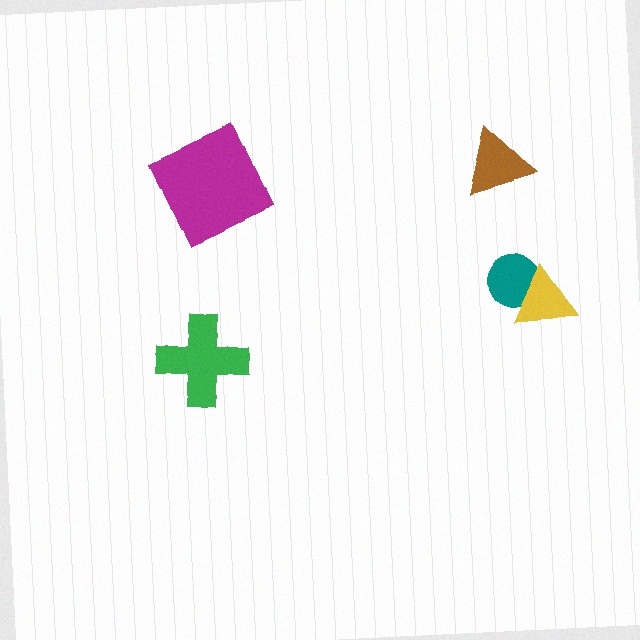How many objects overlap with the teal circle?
1 object overlaps with the teal circle.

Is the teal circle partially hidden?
Yes, it is partially covered by another shape.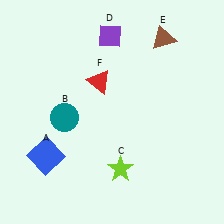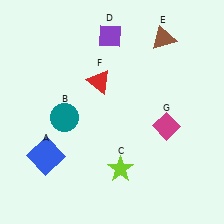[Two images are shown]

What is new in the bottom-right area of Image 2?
A magenta diamond (G) was added in the bottom-right area of Image 2.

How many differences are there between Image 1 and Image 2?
There is 1 difference between the two images.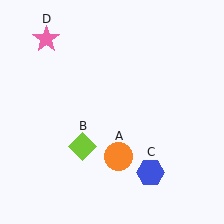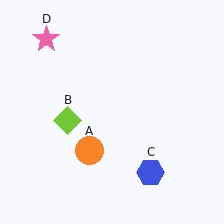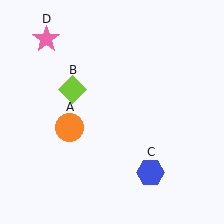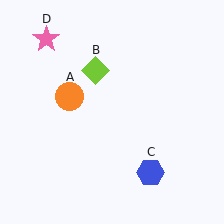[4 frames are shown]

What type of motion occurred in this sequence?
The orange circle (object A), lime diamond (object B) rotated clockwise around the center of the scene.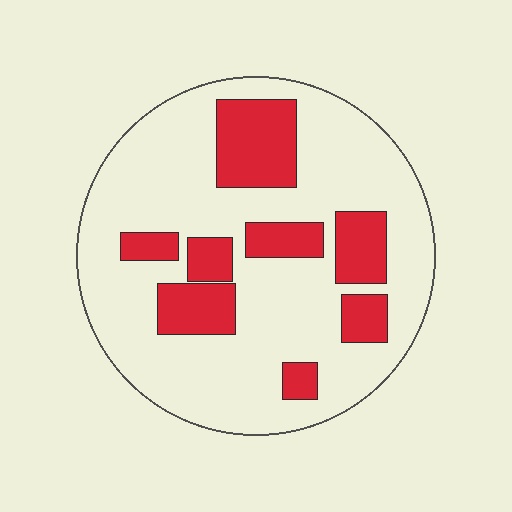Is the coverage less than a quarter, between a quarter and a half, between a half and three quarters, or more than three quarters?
Less than a quarter.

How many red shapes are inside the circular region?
8.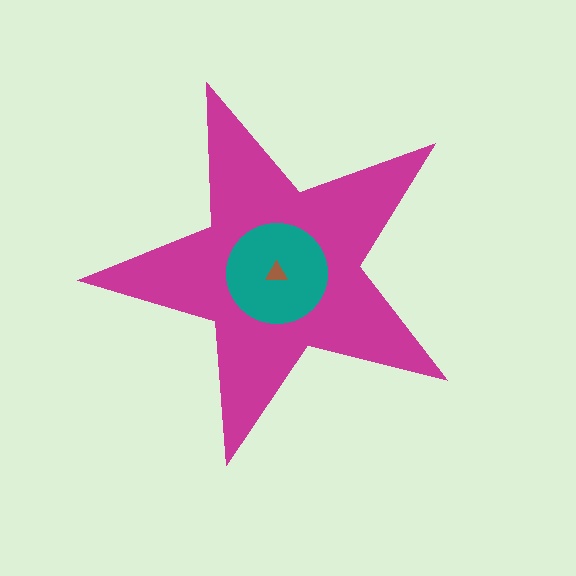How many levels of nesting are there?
3.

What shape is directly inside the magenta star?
The teal circle.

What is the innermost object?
The brown triangle.